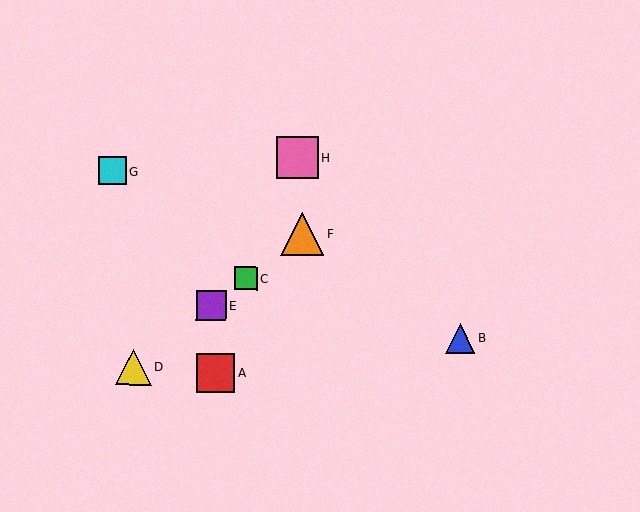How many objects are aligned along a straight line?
4 objects (C, D, E, F) are aligned along a straight line.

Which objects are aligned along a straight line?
Objects C, D, E, F are aligned along a straight line.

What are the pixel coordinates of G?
Object G is at (112, 171).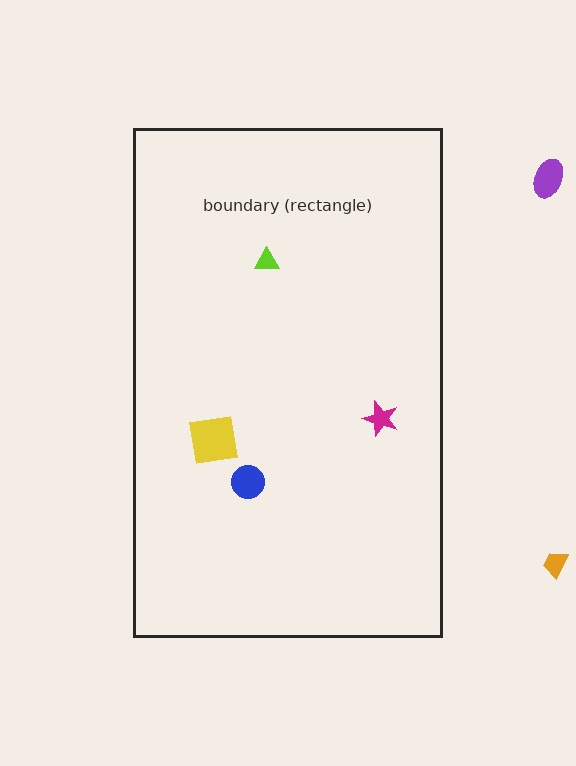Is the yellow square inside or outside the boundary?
Inside.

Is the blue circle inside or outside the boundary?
Inside.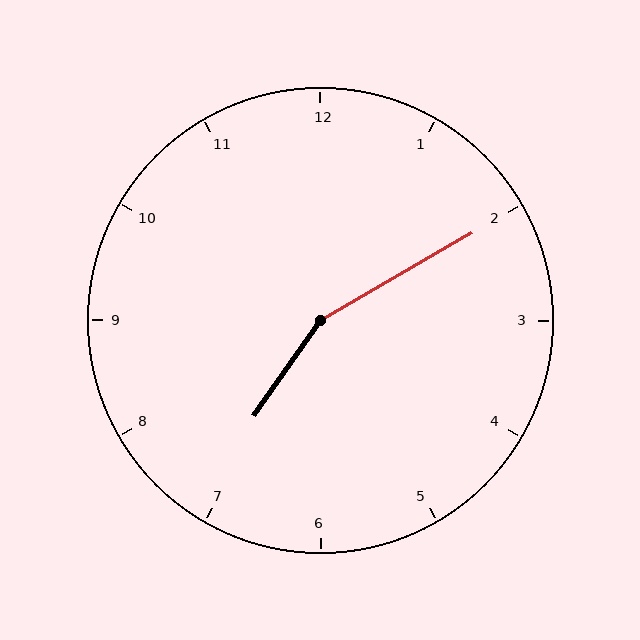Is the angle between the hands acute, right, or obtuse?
It is obtuse.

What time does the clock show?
7:10.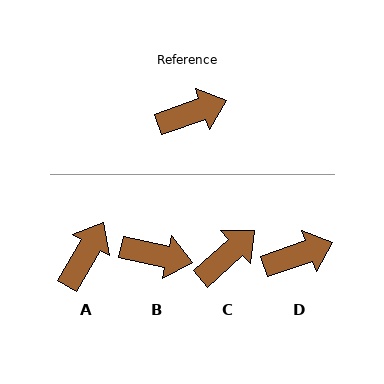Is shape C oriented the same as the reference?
No, it is off by about 23 degrees.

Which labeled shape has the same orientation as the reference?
D.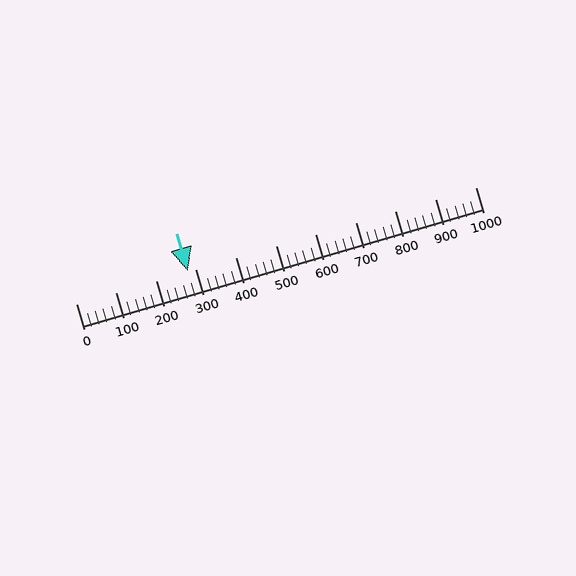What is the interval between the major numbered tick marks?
The major tick marks are spaced 100 units apart.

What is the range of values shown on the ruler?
The ruler shows values from 0 to 1000.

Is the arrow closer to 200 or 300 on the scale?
The arrow is closer to 300.